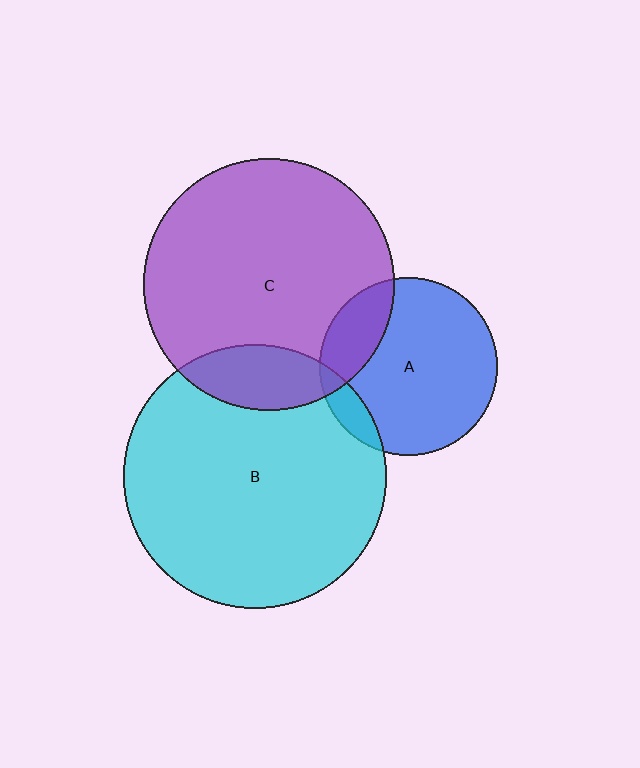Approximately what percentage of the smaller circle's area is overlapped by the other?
Approximately 20%.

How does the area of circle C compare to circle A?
Approximately 2.0 times.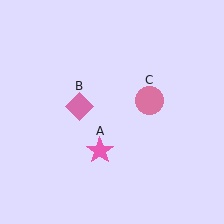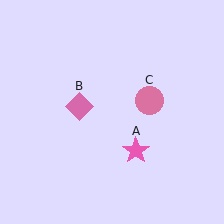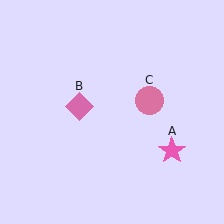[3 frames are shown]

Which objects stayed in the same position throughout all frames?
Pink diamond (object B) and pink circle (object C) remained stationary.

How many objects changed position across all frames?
1 object changed position: pink star (object A).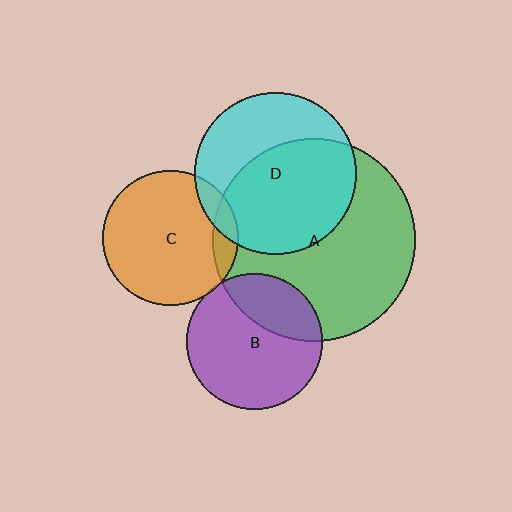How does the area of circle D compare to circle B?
Approximately 1.4 times.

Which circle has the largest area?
Circle A (green).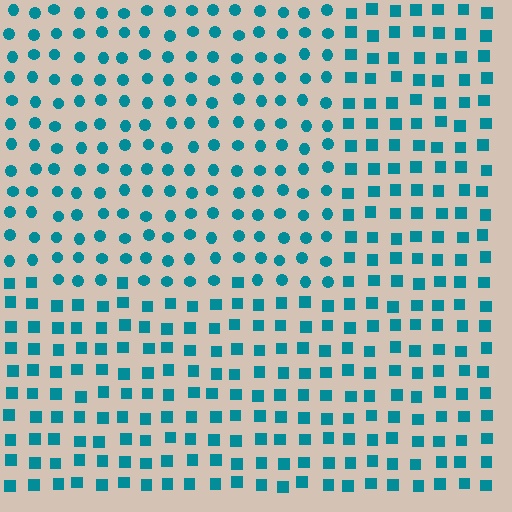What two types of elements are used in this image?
The image uses circles inside the rectangle region and squares outside it.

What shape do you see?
I see a rectangle.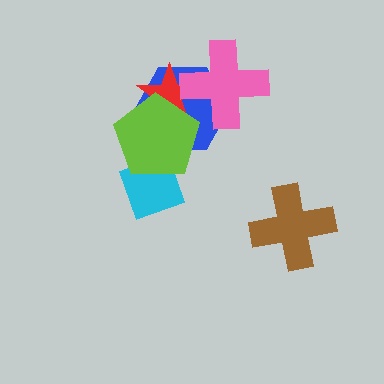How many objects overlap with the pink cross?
2 objects overlap with the pink cross.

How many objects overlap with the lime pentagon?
3 objects overlap with the lime pentagon.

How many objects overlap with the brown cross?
0 objects overlap with the brown cross.